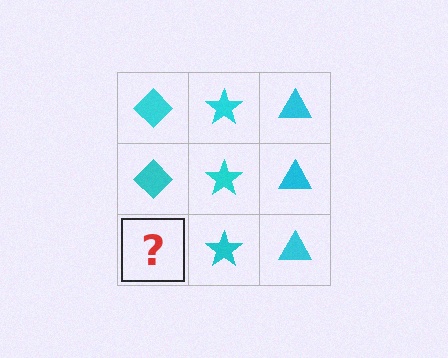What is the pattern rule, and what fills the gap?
The rule is that each column has a consistent shape. The gap should be filled with a cyan diamond.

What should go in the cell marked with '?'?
The missing cell should contain a cyan diamond.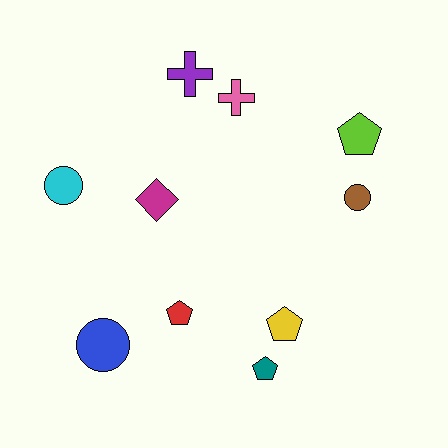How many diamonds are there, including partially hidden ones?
There is 1 diamond.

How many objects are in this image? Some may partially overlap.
There are 10 objects.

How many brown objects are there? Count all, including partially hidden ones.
There is 1 brown object.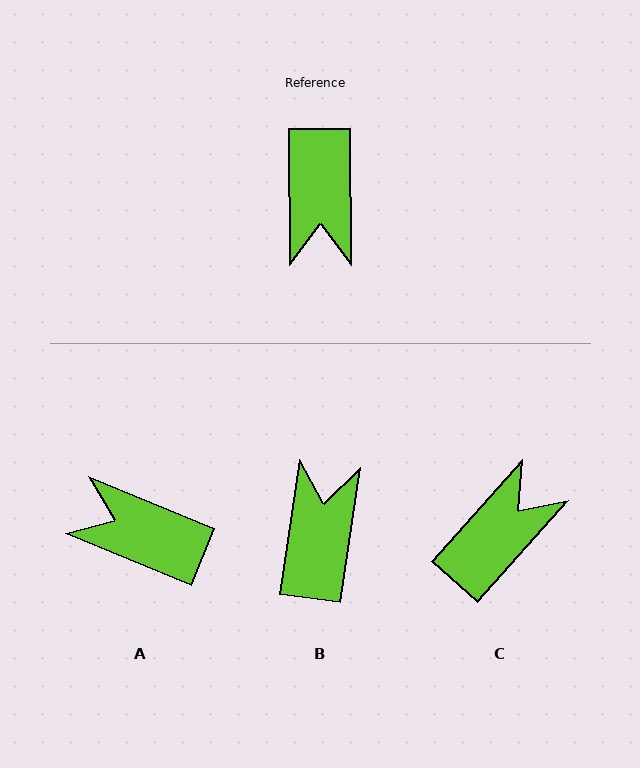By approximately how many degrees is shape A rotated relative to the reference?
Approximately 113 degrees clockwise.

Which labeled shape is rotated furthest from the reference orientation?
B, about 172 degrees away.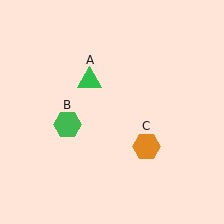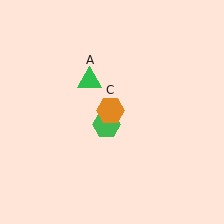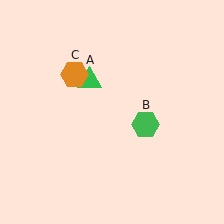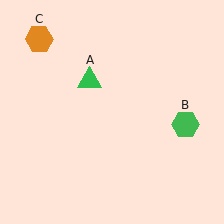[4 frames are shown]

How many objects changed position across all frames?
2 objects changed position: green hexagon (object B), orange hexagon (object C).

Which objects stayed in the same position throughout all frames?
Green triangle (object A) remained stationary.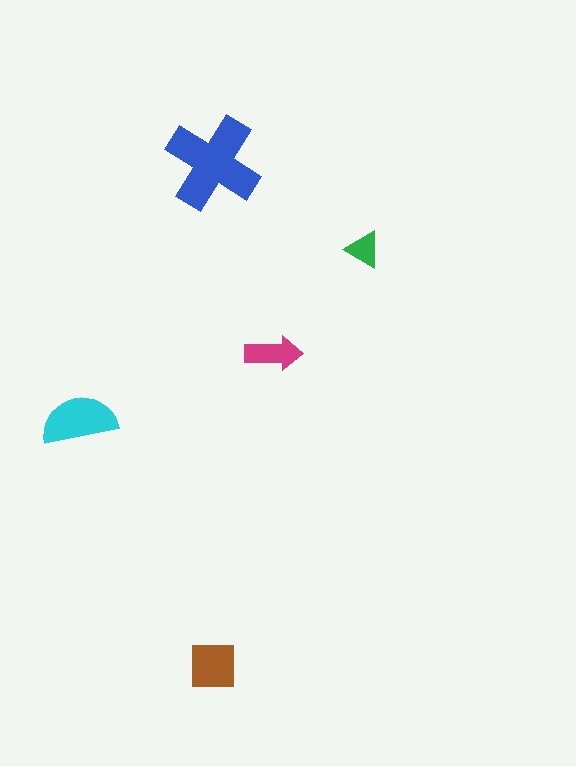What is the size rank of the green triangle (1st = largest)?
5th.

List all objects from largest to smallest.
The blue cross, the cyan semicircle, the brown square, the magenta arrow, the green triangle.